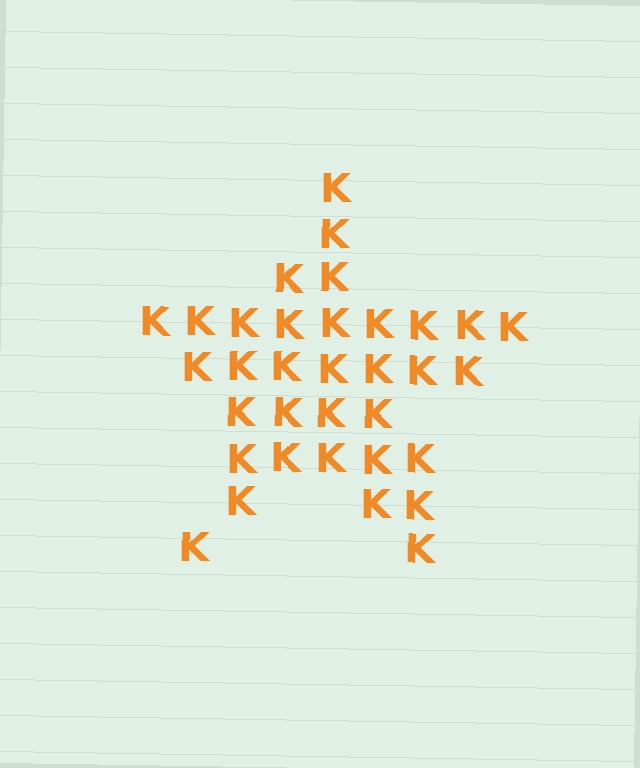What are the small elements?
The small elements are letter K's.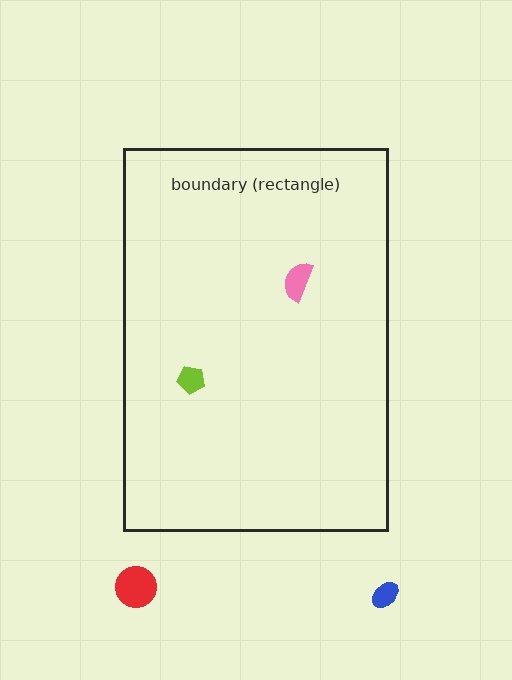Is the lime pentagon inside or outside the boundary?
Inside.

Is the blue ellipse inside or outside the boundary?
Outside.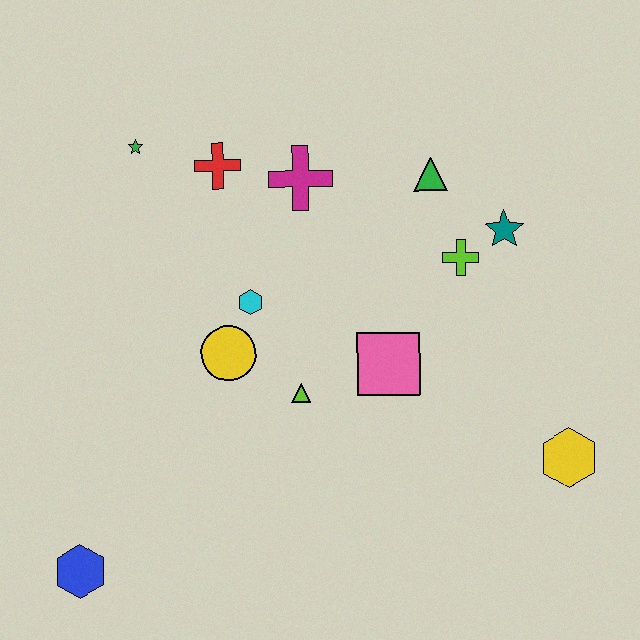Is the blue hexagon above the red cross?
No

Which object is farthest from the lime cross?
The blue hexagon is farthest from the lime cross.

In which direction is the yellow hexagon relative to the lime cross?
The yellow hexagon is below the lime cross.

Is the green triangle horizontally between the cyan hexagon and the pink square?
No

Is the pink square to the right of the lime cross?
No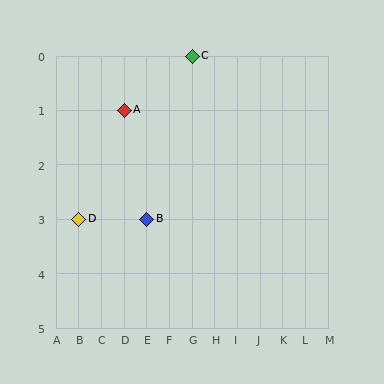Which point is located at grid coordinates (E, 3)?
Point B is at (E, 3).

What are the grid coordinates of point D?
Point D is at grid coordinates (B, 3).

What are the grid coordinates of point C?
Point C is at grid coordinates (G, 0).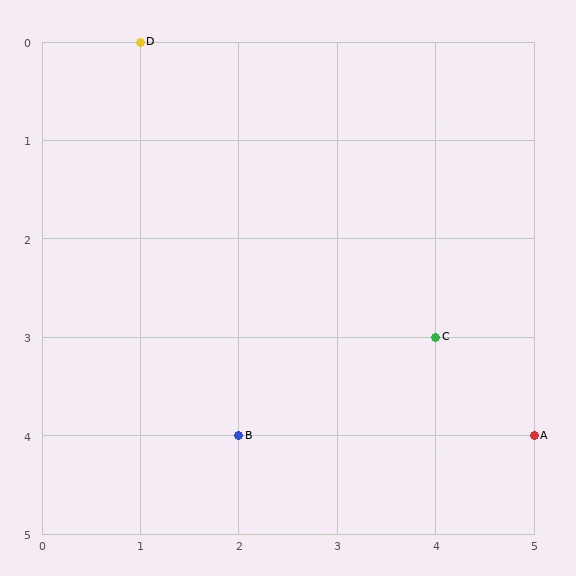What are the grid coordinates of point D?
Point D is at grid coordinates (1, 0).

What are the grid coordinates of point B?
Point B is at grid coordinates (2, 4).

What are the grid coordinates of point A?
Point A is at grid coordinates (5, 4).